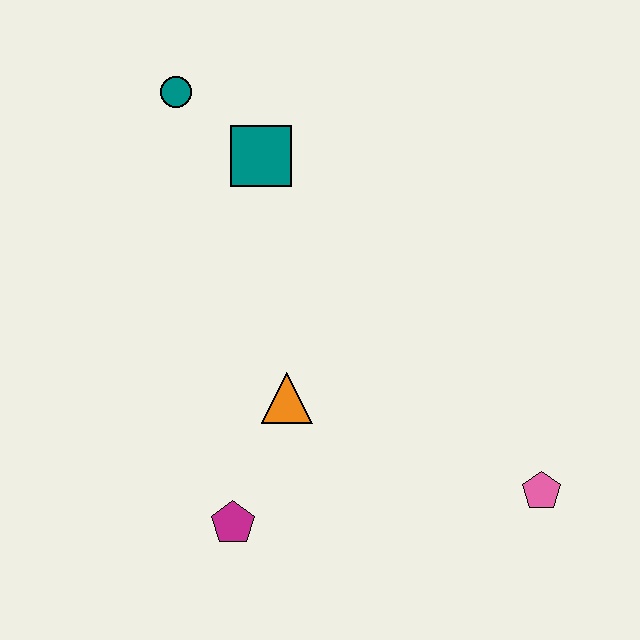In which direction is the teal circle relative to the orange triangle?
The teal circle is above the orange triangle.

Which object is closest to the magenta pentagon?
The orange triangle is closest to the magenta pentagon.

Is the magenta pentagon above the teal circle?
No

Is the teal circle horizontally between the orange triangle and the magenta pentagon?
No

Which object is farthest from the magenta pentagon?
The teal circle is farthest from the magenta pentagon.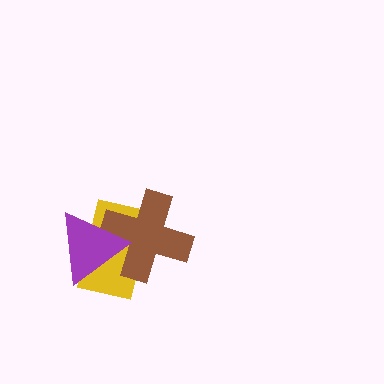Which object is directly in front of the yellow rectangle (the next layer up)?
The brown cross is directly in front of the yellow rectangle.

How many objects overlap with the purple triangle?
2 objects overlap with the purple triangle.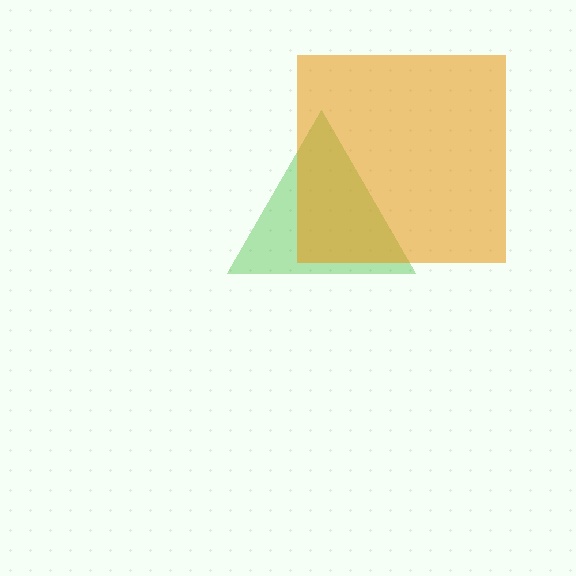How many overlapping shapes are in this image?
There are 2 overlapping shapes in the image.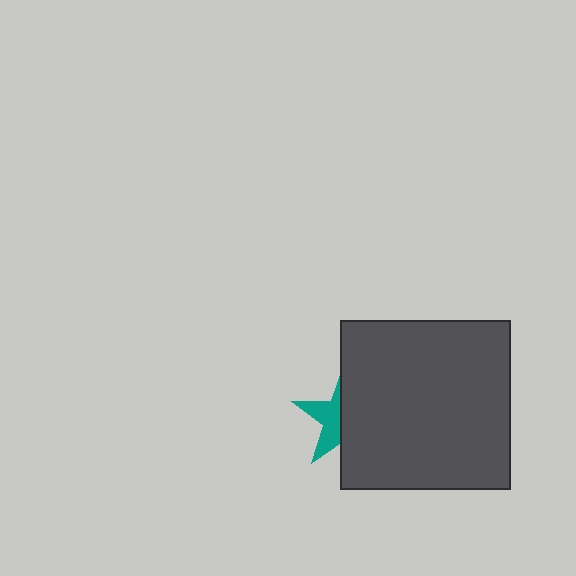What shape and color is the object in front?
The object in front is a dark gray square.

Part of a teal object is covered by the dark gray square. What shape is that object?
It is a star.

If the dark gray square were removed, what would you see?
You would see the complete teal star.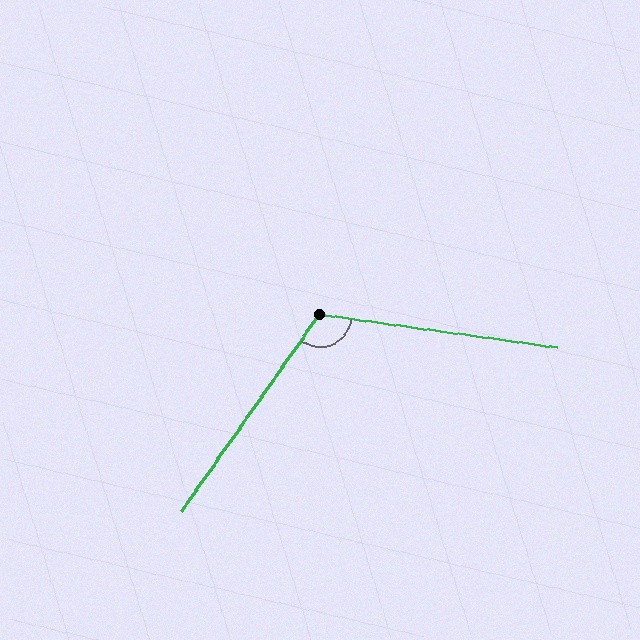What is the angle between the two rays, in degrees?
Approximately 117 degrees.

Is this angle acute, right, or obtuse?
It is obtuse.